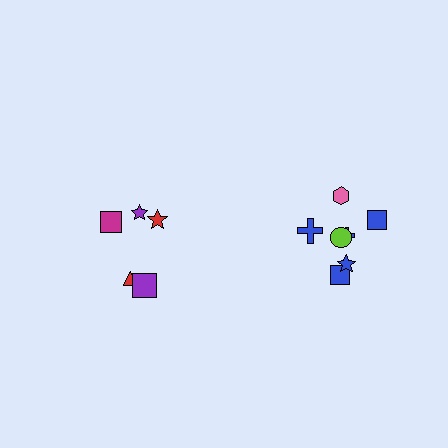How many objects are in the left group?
There are 5 objects.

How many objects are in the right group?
There are 7 objects.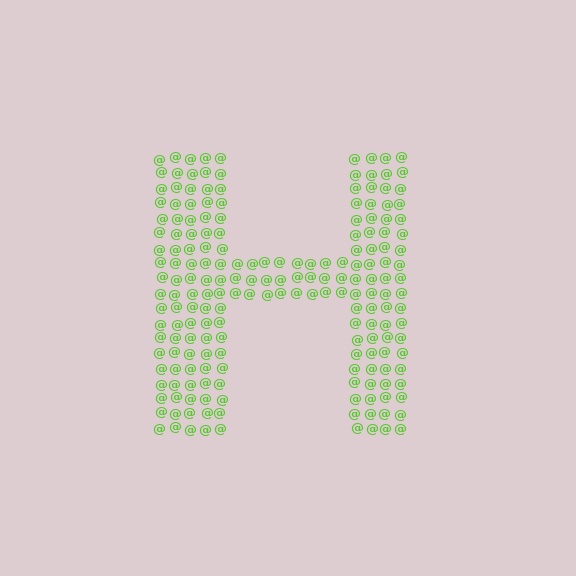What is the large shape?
The large shape is the letter H.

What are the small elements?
The small elements are at signs.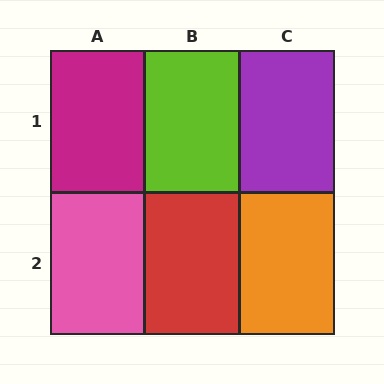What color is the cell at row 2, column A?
Pink.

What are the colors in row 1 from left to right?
Magenta, lime, purple.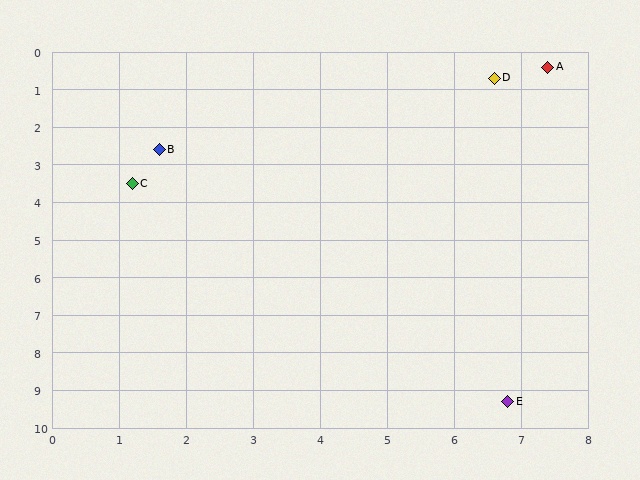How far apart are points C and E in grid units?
Points C and E are about 8.1 grid units apart.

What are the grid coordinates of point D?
Point D is at approximately (6.6, 0.7).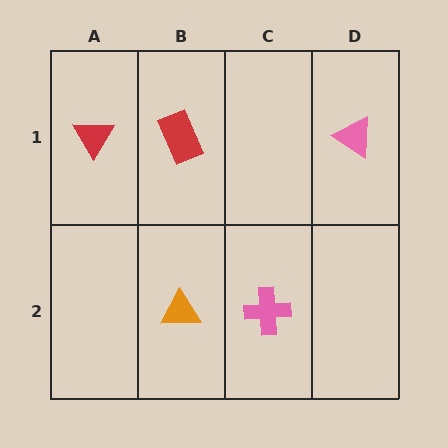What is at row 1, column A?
A red triangle.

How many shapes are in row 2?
2 shapes.